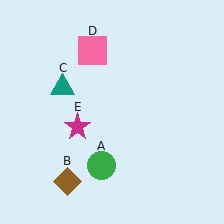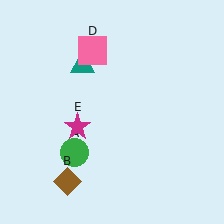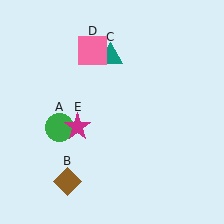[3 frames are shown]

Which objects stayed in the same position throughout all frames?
Brown diamond (object B) and pink square (object D) and magenta star (object E) remained stationary.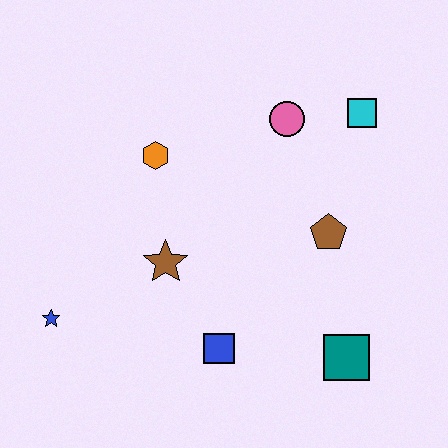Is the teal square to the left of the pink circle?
No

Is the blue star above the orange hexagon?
No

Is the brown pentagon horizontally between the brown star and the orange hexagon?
No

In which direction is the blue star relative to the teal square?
The blue star is to the left of the teal square.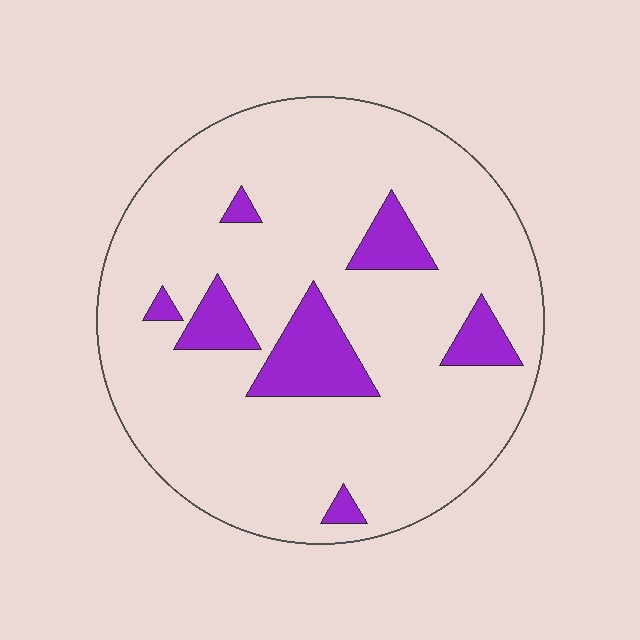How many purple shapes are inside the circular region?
7.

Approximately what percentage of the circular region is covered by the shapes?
Approximately 15%.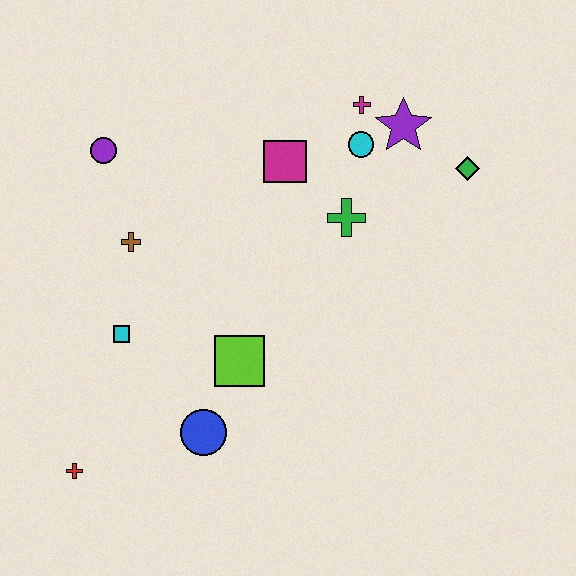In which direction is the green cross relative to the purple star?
The green cross is below the purple star.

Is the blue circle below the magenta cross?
Yes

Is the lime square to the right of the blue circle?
Yes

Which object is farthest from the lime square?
The green diamond is farthest from the lime square.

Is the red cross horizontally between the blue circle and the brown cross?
No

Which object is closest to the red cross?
The blue circle is closest to the red cross.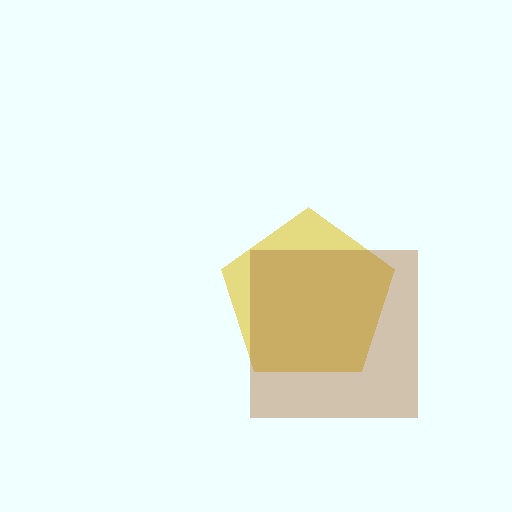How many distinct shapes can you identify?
There are 2 distinct shapes: a yellow pentagon, a brown square.